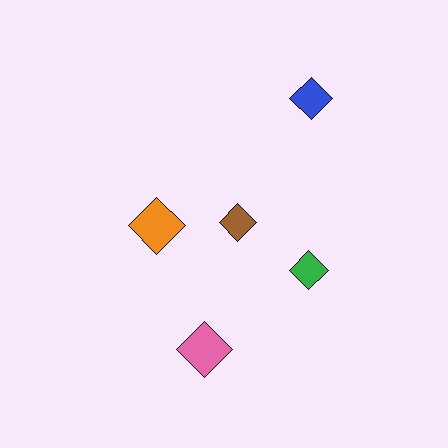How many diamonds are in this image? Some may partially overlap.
There are 5 diamonds.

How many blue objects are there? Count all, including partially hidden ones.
There is 1 blue object.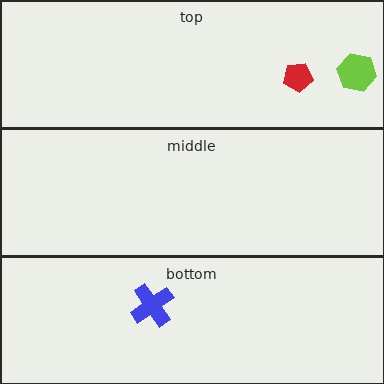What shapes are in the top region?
The lime hexagon, the red pentagon.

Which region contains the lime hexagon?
The top region.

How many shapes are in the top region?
2.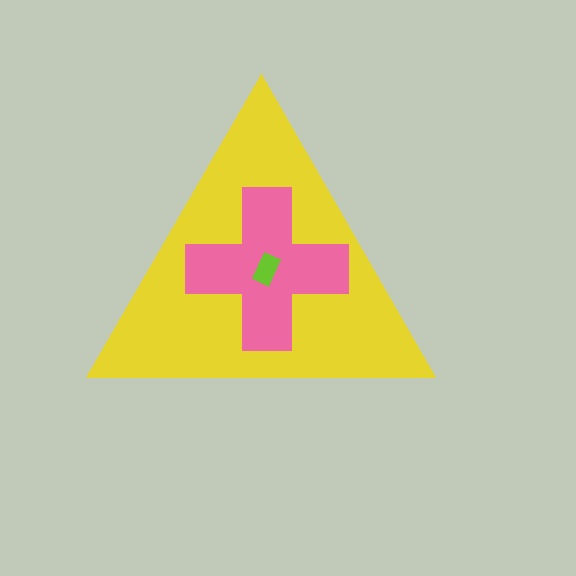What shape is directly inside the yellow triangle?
The pink cross.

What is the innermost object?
The lime rectangle.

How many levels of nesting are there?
3.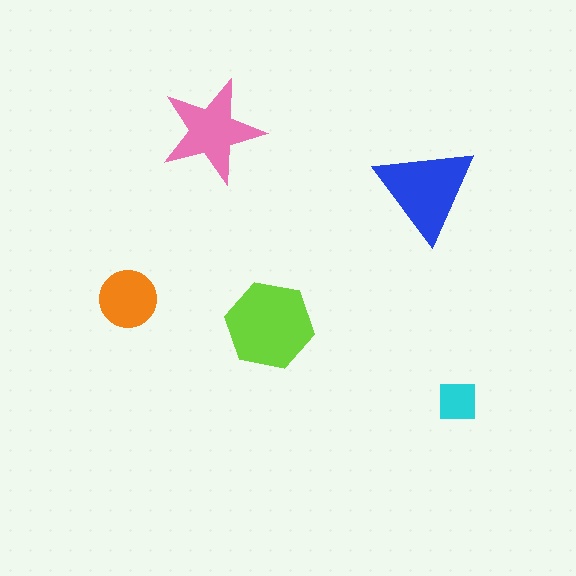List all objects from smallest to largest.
The cyan square, the orange circle, the pink star, the blue triangle, the lime hexagon.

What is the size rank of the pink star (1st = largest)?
3rd.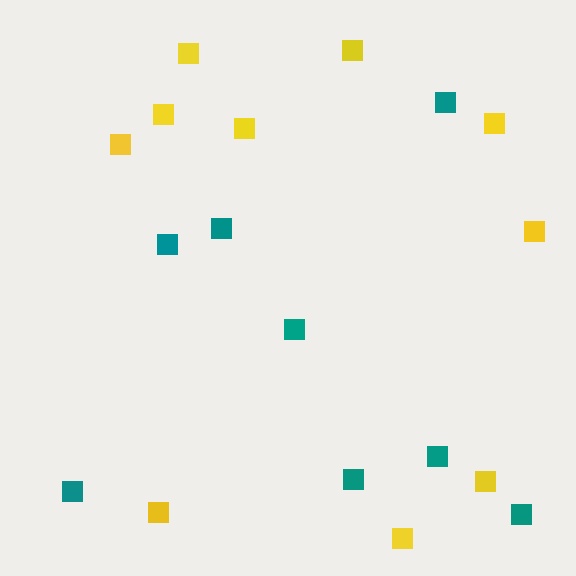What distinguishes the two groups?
There are 2 groups: one group of teal squares (8) and one group of yellow squares (10).